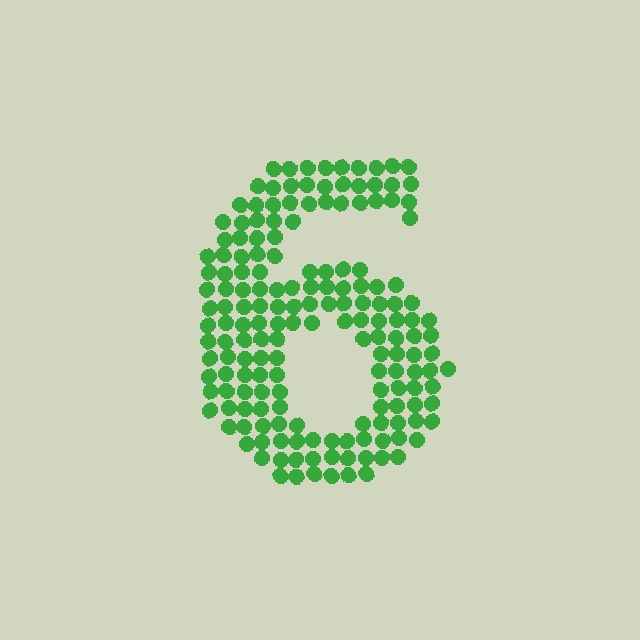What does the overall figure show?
The overall figure shows the digit 6.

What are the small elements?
The small elements are circles.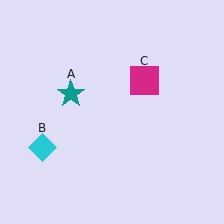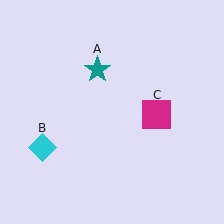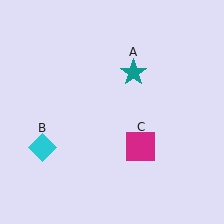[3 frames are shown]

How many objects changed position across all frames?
2 objects changed position: teal star (object A), magenta square (object C).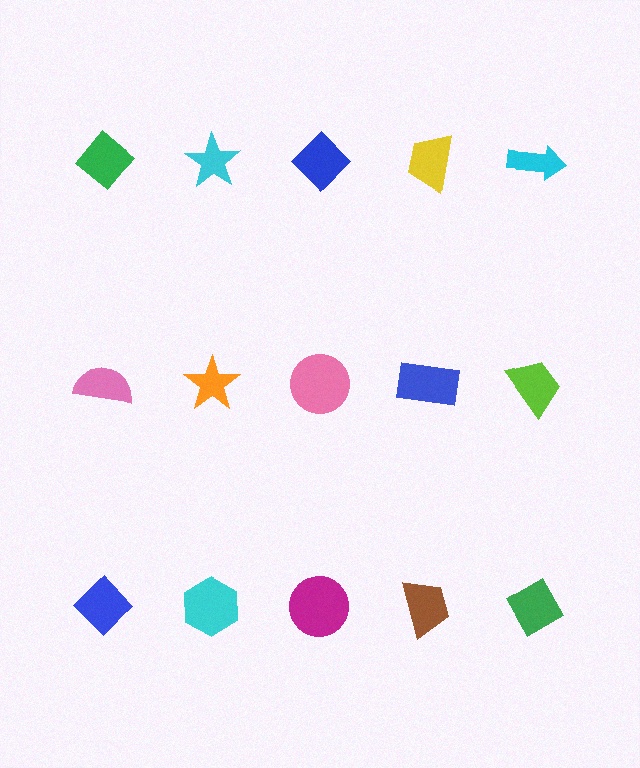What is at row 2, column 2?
An orange star.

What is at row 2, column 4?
A blue rectangle.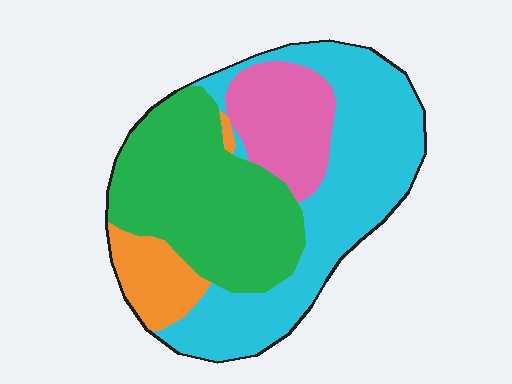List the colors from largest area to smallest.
From largest to smallest: cyan, green, pink, orange.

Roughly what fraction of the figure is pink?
Pink takes up about one sixth (1/6) of the figure.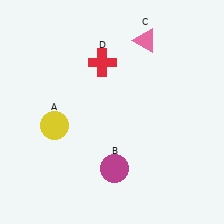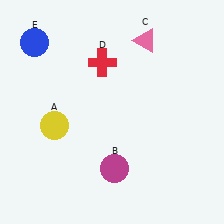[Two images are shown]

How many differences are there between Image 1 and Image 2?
There is 1 difference between the two images.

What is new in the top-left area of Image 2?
A blue circle (E) was added in the top-left area of Image 2.